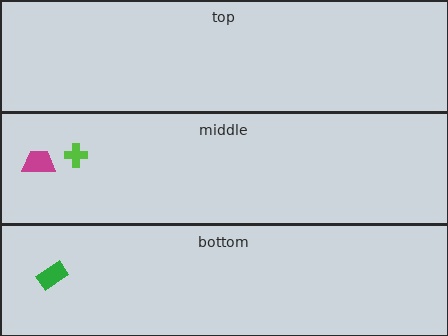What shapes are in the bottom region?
The green rectangle.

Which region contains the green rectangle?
The bottom region.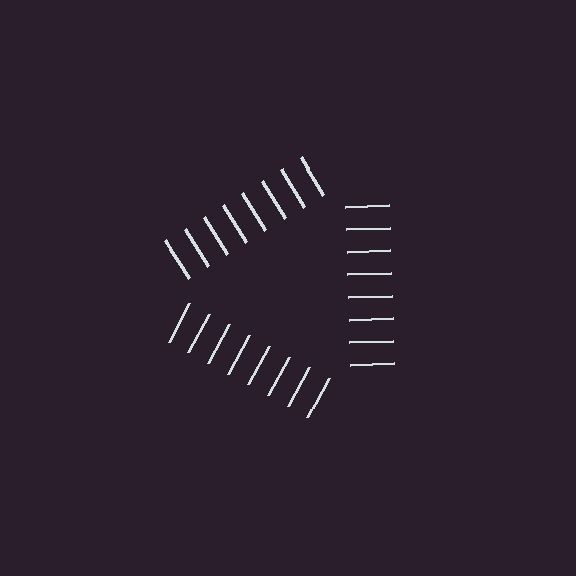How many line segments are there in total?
24 — 8 along each of the 3 edges.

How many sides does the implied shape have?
3 sides — the line-ends trace a triangle.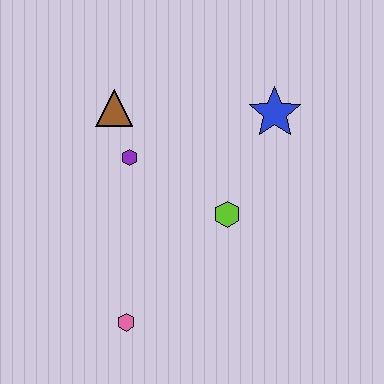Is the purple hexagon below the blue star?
Yes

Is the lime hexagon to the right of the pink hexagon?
Yes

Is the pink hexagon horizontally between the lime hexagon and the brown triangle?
Yes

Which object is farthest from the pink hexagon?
The blue star is farthest from the pink hexagon.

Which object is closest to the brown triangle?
The purple hexagon is closest to the brown triangle.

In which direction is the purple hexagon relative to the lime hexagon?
The purple hexagon is to the left of the lime hexagon.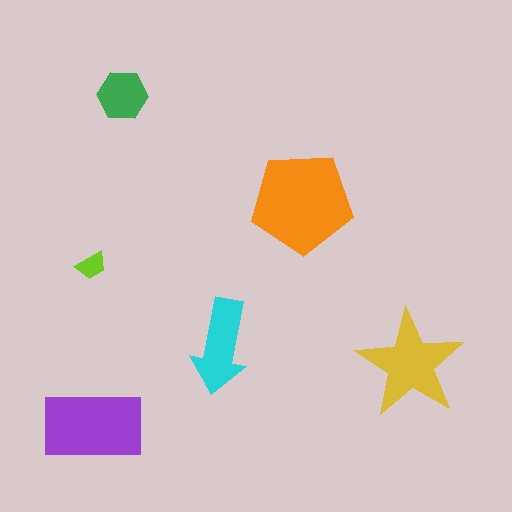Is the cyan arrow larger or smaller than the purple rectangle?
Smaller.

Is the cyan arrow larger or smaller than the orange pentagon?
Smaller.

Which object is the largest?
The orange pentagon.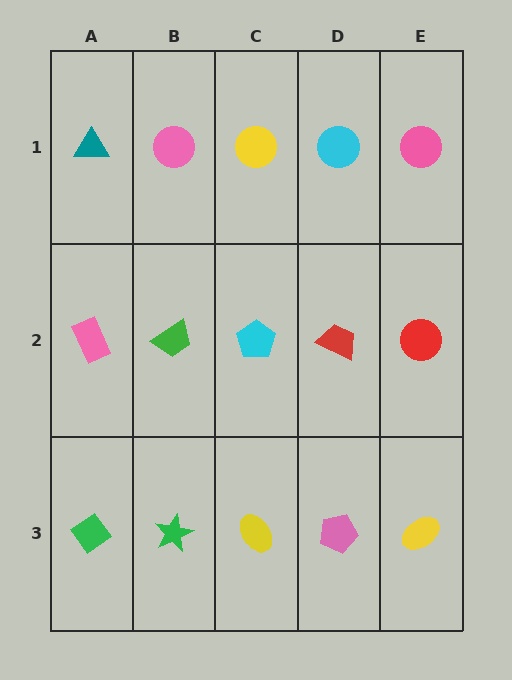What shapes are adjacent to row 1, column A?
A pink rectangle (row 2, column A), a pink circle (row 1, column B).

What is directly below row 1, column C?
A cyan pentagon.